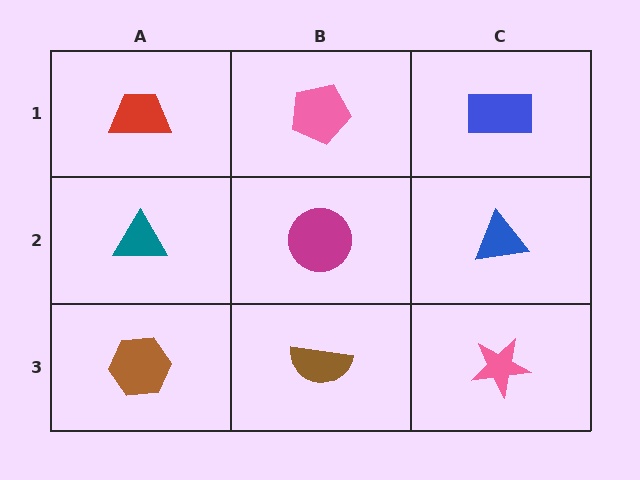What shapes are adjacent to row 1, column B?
A magenta circle (row 2, column B), a red trapezoid (row 1, column A), a blue rectangle (row 1, column C).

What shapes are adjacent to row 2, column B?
A pink pentagon (row 1, column B), a brown semicircle (row 3, column B), a teal triangle (row 2, column A), a blue triangle (row 2, column C).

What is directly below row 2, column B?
A brown semicircle.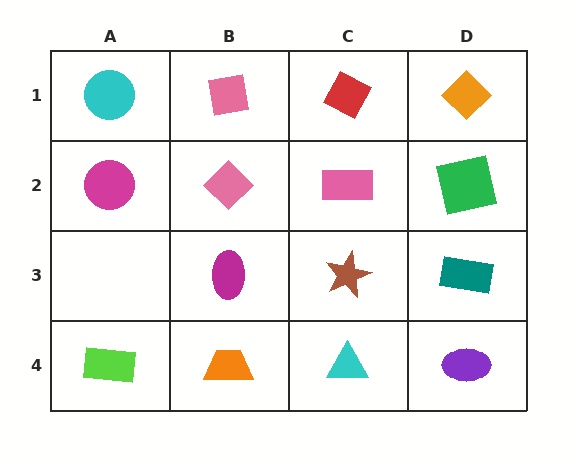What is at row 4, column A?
A lime rectangle.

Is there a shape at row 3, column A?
No, that cell is empty.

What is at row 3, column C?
A brown star.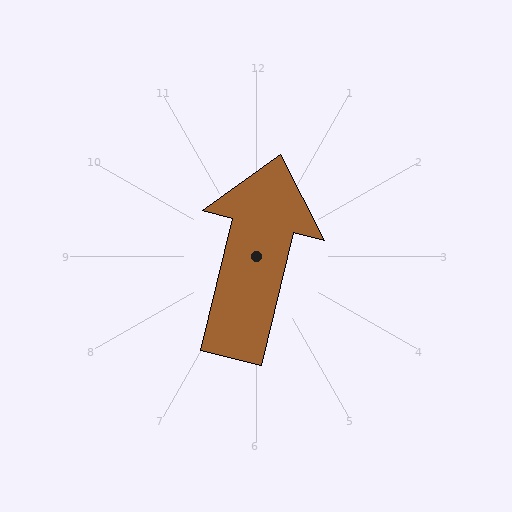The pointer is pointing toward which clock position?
Roughly 12 o'clock.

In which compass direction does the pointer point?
North.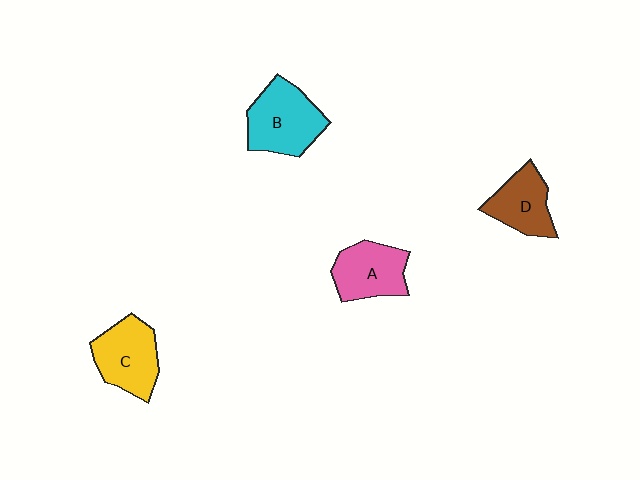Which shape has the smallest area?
Shape D (brown).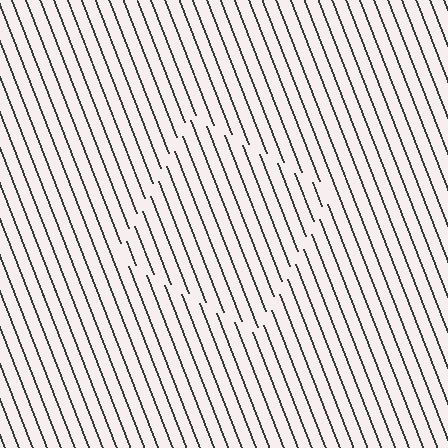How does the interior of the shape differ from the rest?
The interior of the shape contains the same grating, shifted by half a period — the contour is defined by the phase discontinuity where line-ends from the inner and outer gratings abut.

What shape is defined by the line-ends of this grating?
An illusory square. The interior of the shape contains the same grating, shifted by half a period — the contour is defined by the phase discontinuity where line-ends from the inner and outer gratings abut.